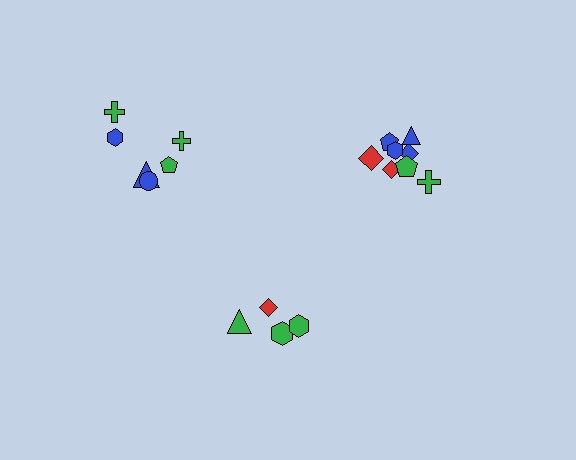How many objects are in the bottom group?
There are 4 objects.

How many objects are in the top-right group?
There are 8 objects.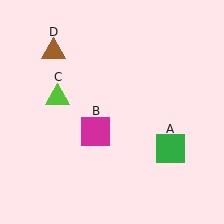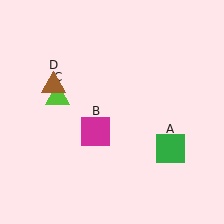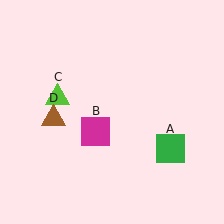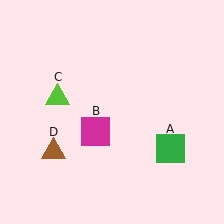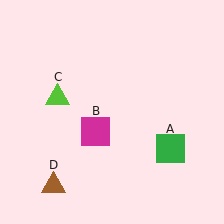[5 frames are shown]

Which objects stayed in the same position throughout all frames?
Green square (object A) and magenta square (object B) and lime triangle (object C) remained stationary.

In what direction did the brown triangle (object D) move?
The brown triangle (object D) moved down.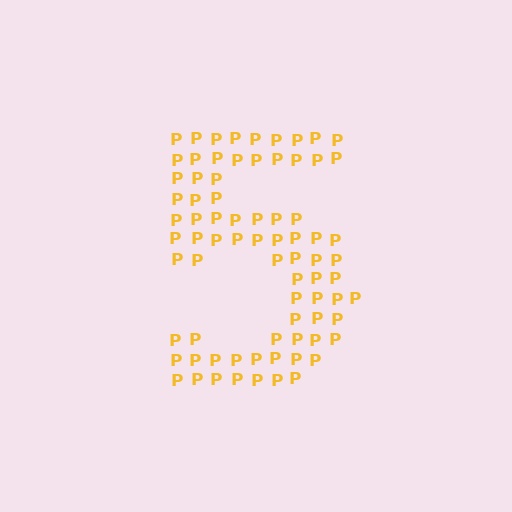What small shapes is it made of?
It is made of small letter P's.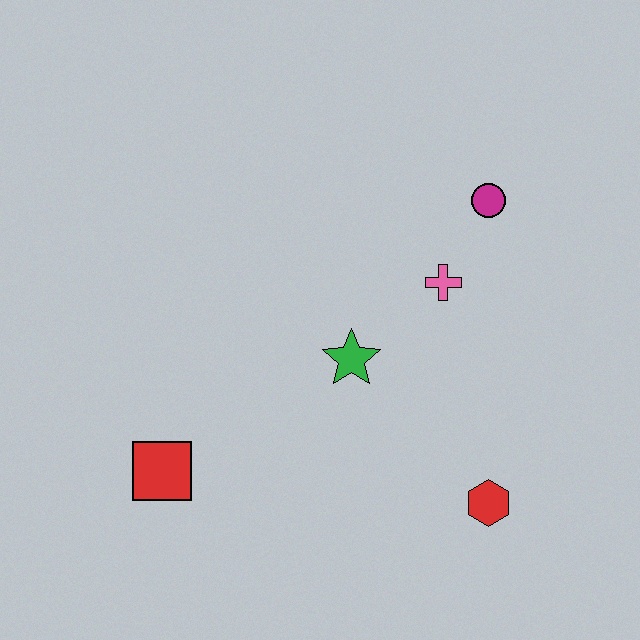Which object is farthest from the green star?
The red square is farthest from the green star.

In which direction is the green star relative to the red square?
The green star is to the right of the red square.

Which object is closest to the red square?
The green star is closest to the red square.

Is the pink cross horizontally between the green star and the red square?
No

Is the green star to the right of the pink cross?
No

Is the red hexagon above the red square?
No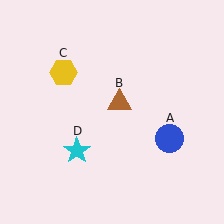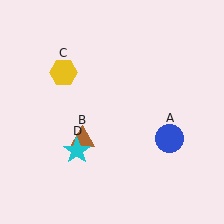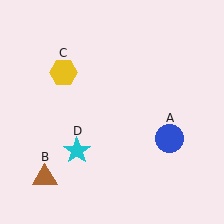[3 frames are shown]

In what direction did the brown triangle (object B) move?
The brown triangle (object B) moved down and to the left.